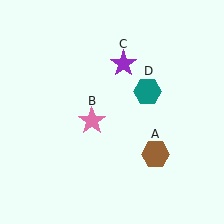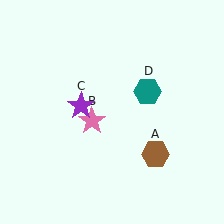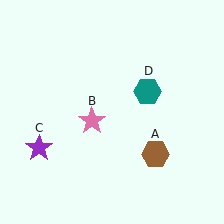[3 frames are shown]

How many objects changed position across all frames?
1 object changed position: purple star (object C).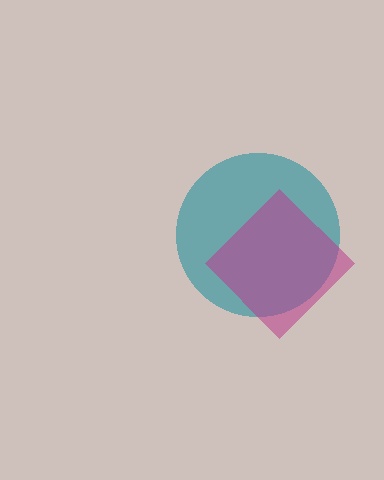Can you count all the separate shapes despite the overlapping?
Yes, there are 2 separate shapes.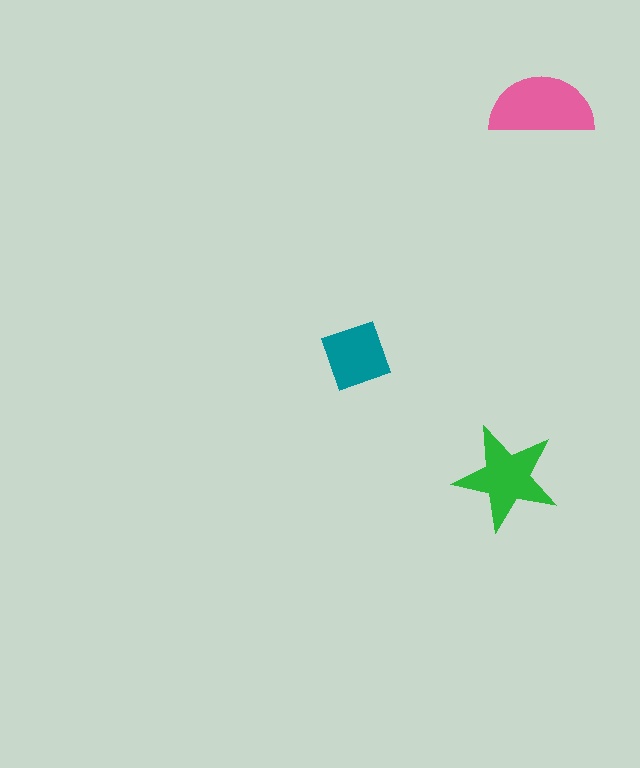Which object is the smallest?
The teal square.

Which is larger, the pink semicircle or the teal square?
The pink semicircle.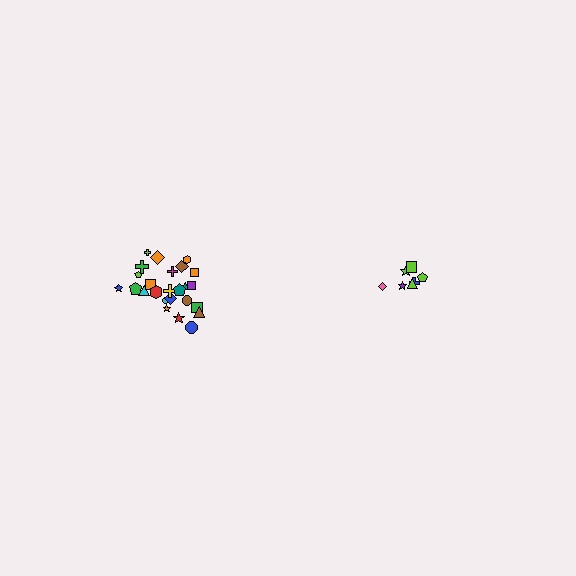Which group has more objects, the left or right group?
The left group.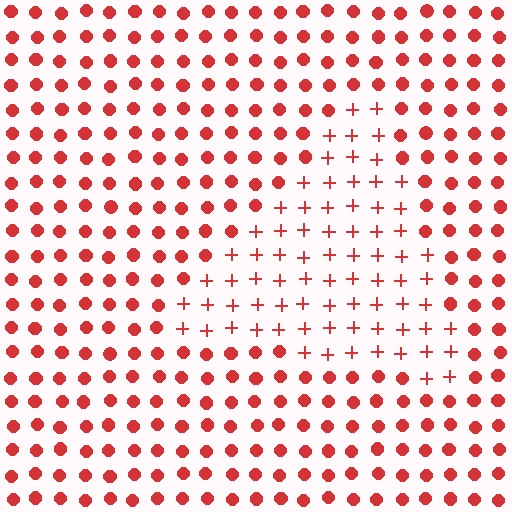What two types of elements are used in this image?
The image uses plus signs inside the triangle region and circles outside it.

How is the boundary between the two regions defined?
The boundary is defined by a change in element shape: plus signs inside vs. circles outside. All elements share the same color and spacing.